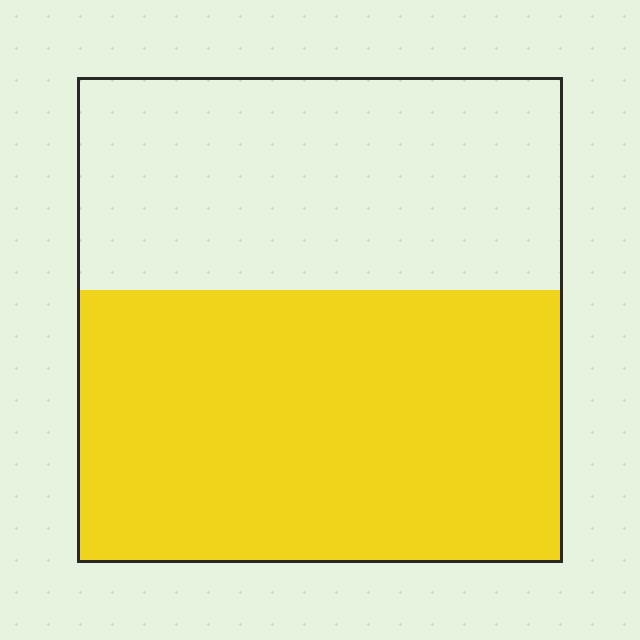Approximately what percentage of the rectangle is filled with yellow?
Approximately 55%.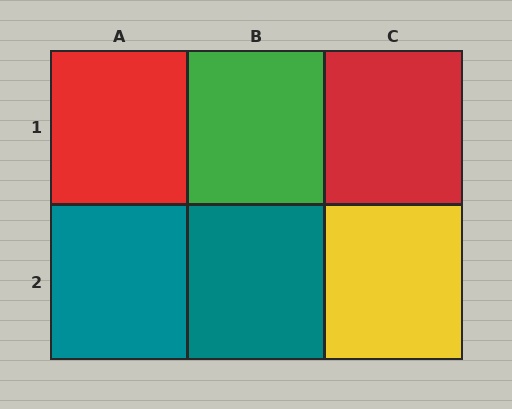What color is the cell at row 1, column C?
Red.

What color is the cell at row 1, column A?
Red.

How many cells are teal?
2 cells are teal.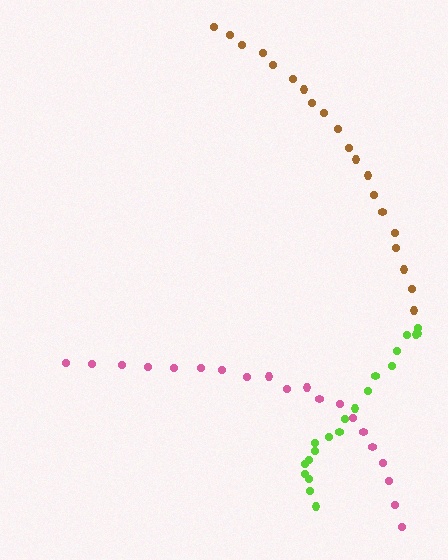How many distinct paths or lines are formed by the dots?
There are 3 distinct paths.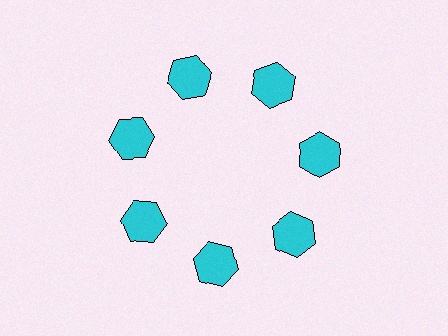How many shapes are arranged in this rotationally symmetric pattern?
There are 7 shapes, arranged in 7 groups of 1.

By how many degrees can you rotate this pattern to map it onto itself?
The pattern maps onto itself every 51 degrees of rotation.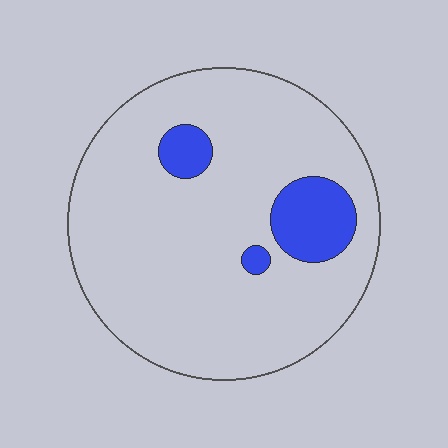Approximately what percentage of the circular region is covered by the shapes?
Approximately 10%.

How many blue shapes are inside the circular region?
3.